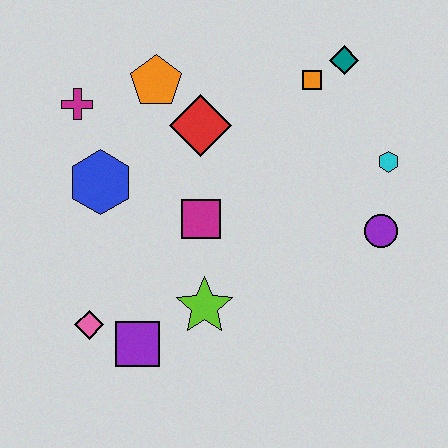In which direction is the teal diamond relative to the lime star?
The teal diamond is above the lime star.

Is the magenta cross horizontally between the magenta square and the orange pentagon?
No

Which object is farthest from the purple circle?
The magenta cross is farthest from the purple circle.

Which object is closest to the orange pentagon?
The red diamond is closest to the orange pentagon.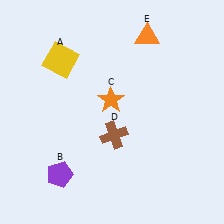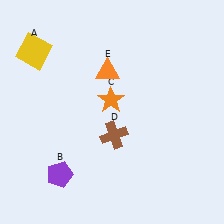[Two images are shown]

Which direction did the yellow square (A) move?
The yellow square (A) moved left.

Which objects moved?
The objects that moved are: the yellow square (A), the orange triangle (E).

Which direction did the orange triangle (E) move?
The orange triangle (E) moved left.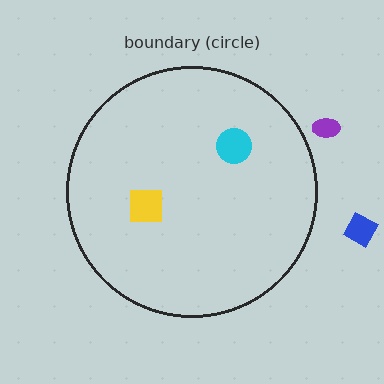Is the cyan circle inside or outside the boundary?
Inside.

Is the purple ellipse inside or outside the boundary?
Outside.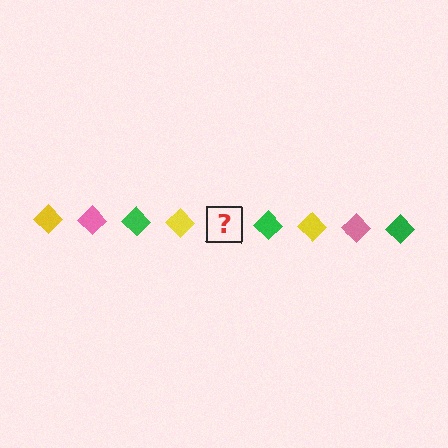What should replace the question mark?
The question mark should be replaced with a pink diamond.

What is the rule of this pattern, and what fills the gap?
The rule is that the pattern cycles through yellow, pink, green diamonds. The gap should be filled with a pink diamond.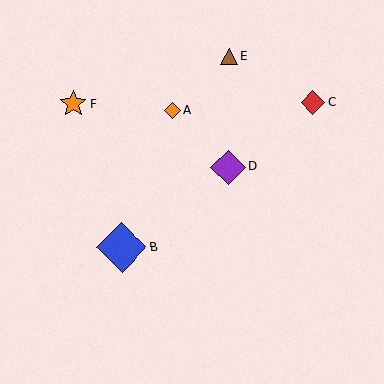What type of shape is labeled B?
Shape B is a blue diamond.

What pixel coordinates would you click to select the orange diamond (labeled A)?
Click at (172, 110) to select the orange diamond A.